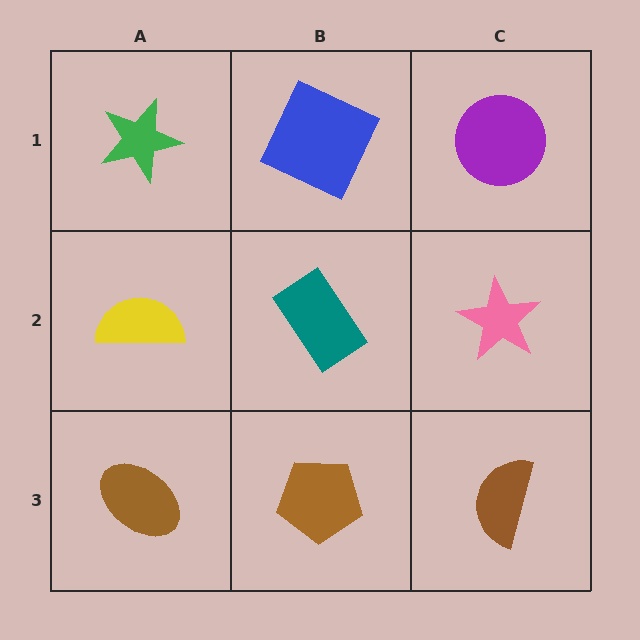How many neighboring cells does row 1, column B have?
3.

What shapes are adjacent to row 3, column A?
A yellow semicircle (row 2, column A), a brown pentagon (row 3, column B).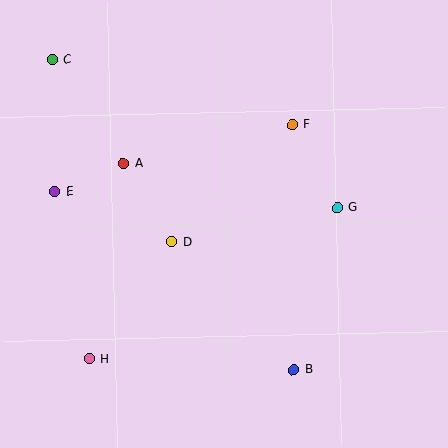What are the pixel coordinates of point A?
Point A is at (123, 163).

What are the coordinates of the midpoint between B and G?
The midpoint between B and G is at (315, 289).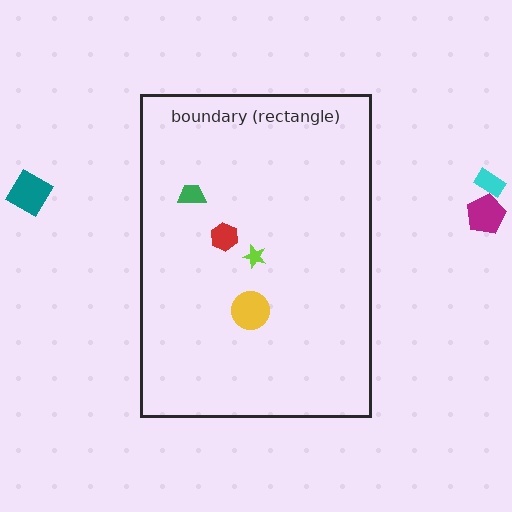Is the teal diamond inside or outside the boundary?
Outside.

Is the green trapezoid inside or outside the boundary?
Inside.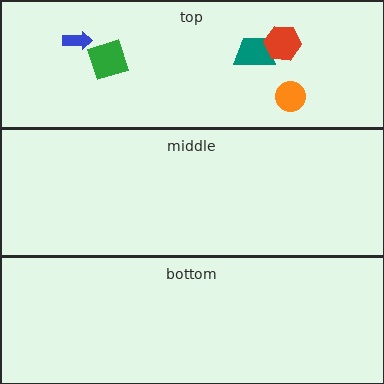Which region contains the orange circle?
The top region.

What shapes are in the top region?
The orange circle, the teal trapezoid, the green square, the blue arrow, the red hexagon.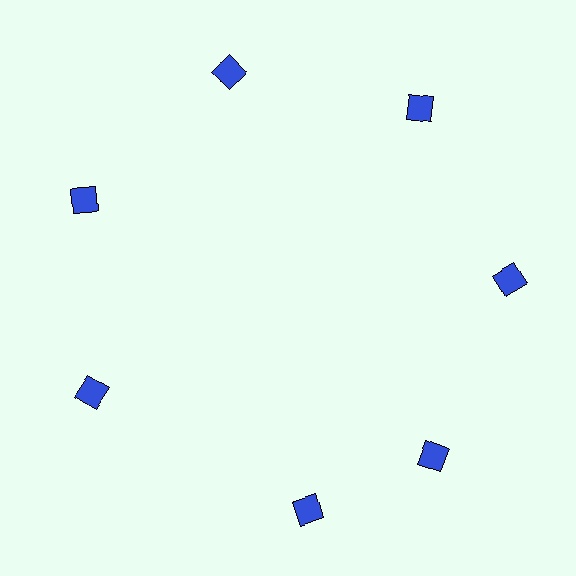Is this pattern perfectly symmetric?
No. The 7 blue diamonds are arranged in a ring, but one element near the 6 o'clock position is rotated out of alignment along the ring, breaking the 7-fold rotational symmetry.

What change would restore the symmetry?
The symmetry would be restored by rotating it back into even spacing with its neighbors so that all 7 diamonds sit at equal angles and equal distance from the center.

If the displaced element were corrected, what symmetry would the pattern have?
It would have 7-fold rotational symmetry — the pattern would map onto itself every 51 degrees.